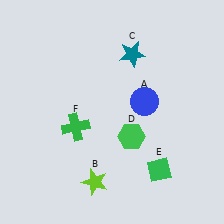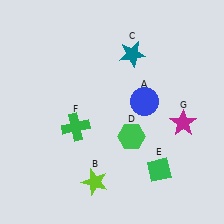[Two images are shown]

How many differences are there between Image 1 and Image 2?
There is 1 difference between the two images.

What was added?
A magenta star (G) was added in Image 2.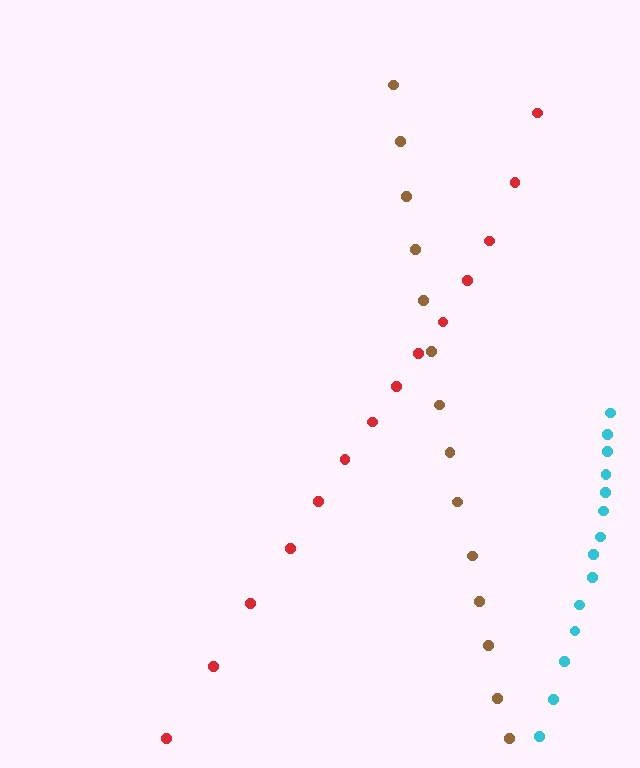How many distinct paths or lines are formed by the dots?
There are 3 distinct paths.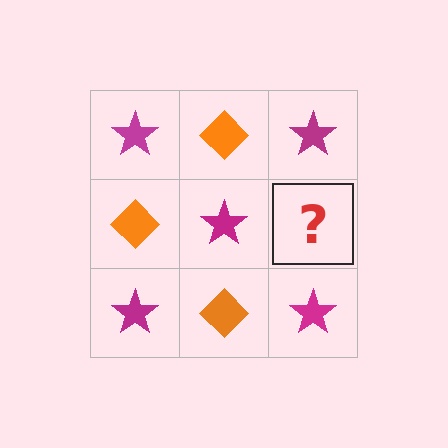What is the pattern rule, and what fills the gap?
The rule is that it alternates magenta star and orange diamond in a checkerboard pattern. The gap should be filled with an orange diamond.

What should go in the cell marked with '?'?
The missing cell should contain an orange diamond.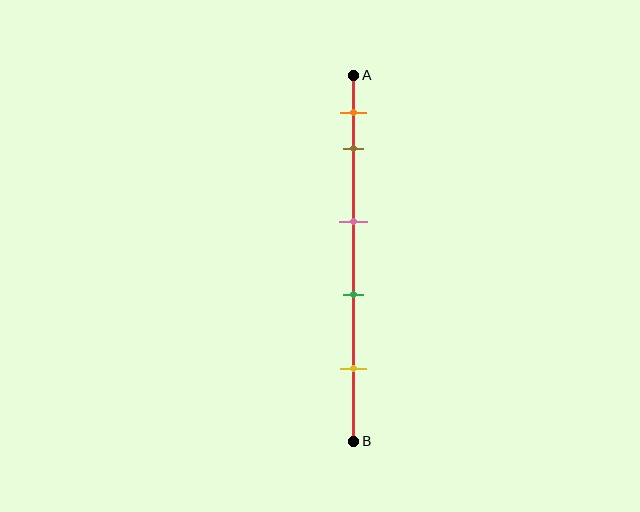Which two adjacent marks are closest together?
The orange and brown marks are the closest adjacent pair.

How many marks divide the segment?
There are 5 marks dividing the segment.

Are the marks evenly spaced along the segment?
No, the marks are not evenly spaced.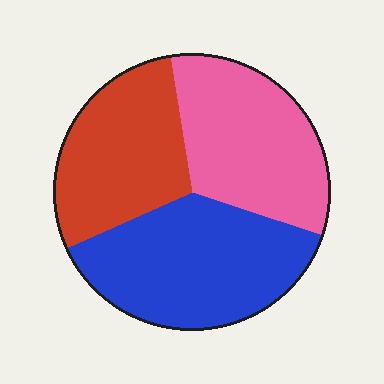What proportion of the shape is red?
Red covers around 30% of the shape.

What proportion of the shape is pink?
Pink covers 33% of the shape.